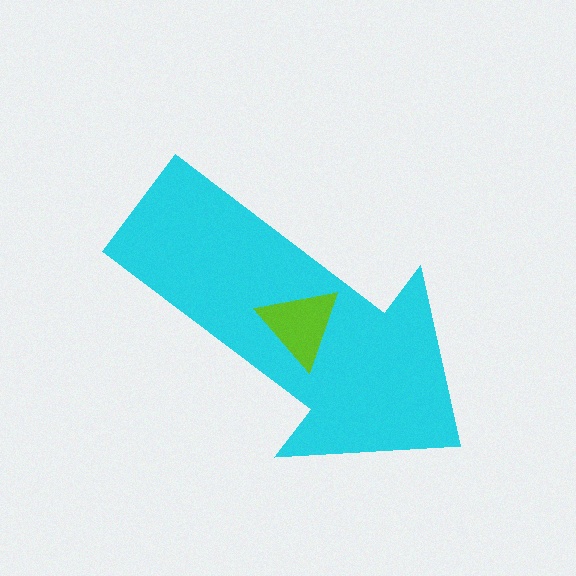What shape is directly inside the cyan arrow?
The lime triangle.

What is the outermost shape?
The cyan arrow.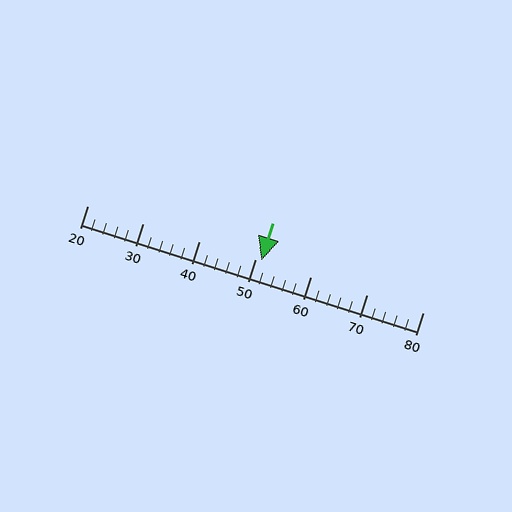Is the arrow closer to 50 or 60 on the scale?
The arrow is closer to 50.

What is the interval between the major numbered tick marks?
The major tick marks are spaced 10 units apart.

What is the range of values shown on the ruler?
The ruler shows values from 20 to 80.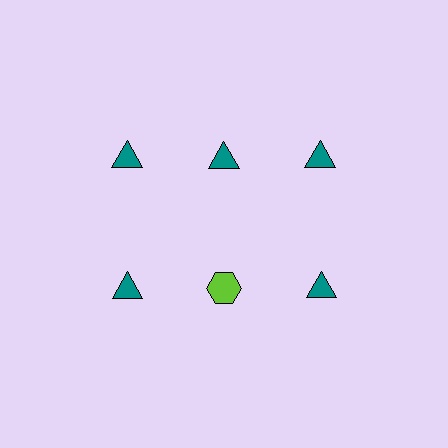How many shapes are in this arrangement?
There are 6 shapes arranged in a grid pattern.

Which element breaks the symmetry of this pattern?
The lime hexagon in the second row, second from left column breaks the symmetry. All other shapes are teal triangles.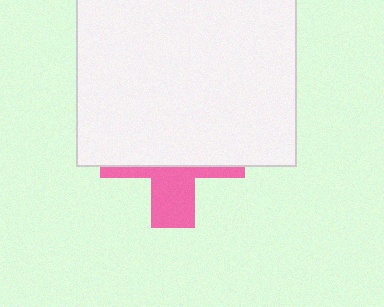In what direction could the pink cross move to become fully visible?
The pink cross could move down. That would shift it out from behind the white square entirely.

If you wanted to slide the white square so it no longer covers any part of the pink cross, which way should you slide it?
Slide it up — that is the most direct way to separate the two shapes.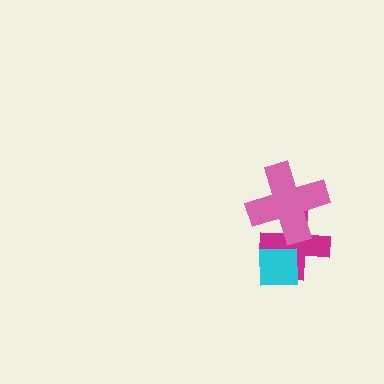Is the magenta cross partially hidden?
Yes, it is partially covered by another shape.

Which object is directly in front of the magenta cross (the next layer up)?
The cyan square is directly in front of the magenta cross.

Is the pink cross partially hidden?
No, no other shape covers it.